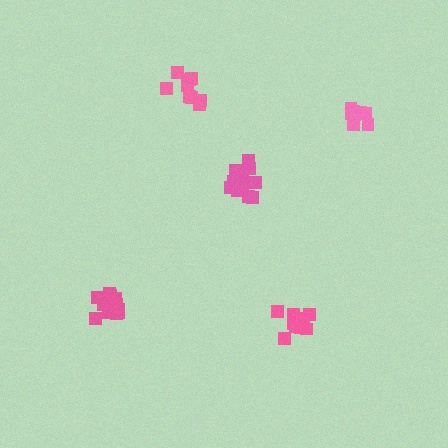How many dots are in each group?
Group 1: 13 dots, Group 2: 14 dots, Group 3: 9 dots, Group 4: 10 dots, Group 5: 8 dots (54 total).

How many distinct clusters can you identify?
There are 5 distinct clusters.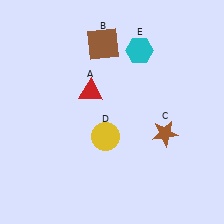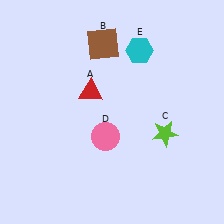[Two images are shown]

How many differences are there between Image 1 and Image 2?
There are 2 differences between the two images.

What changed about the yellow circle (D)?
In Image 1, D is yellow. In Image 2, it changed to pink.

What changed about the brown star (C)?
In Image 1, C is brown. In Image 2, it changed to lime.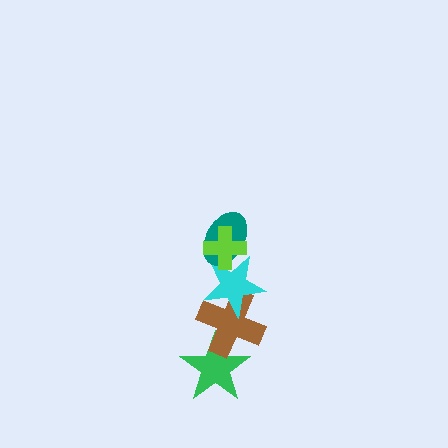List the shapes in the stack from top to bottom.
From top to bottom: the lime cross, the teal ellipse, the cyan star, the brown cross, the green star.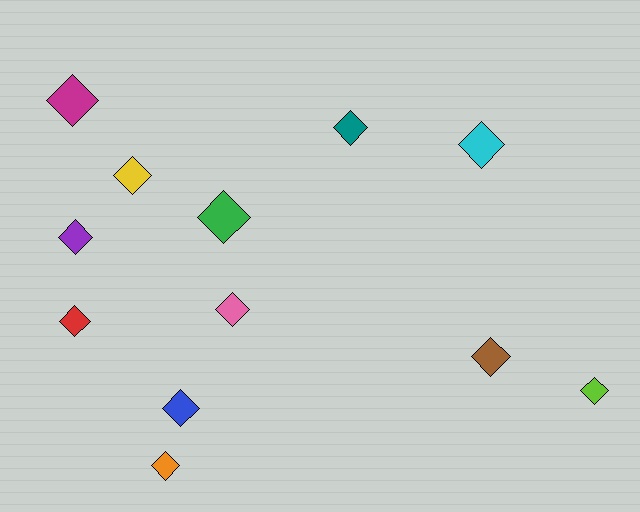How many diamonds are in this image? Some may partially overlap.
There are 12 diamonds.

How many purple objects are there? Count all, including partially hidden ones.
There is 1 purple object.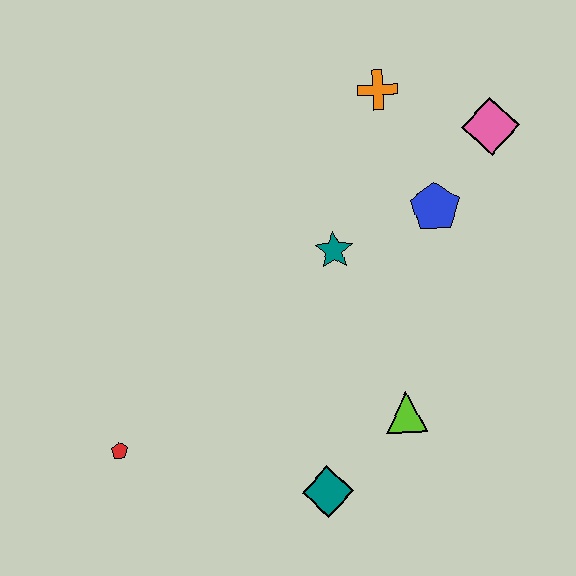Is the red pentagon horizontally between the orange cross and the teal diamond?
No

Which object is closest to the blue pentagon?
The pink diamond is closest to the blue pentagon.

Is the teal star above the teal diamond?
Yes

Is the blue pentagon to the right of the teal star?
Yes